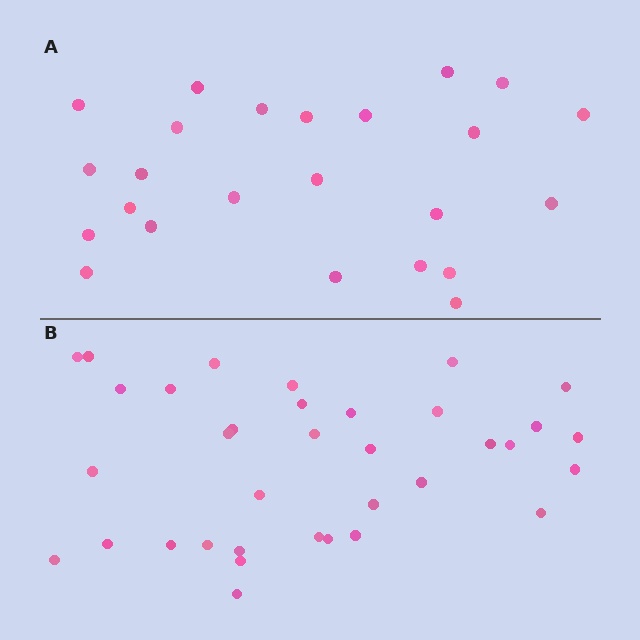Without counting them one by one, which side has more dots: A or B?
Region B (the bottom region) has more dots.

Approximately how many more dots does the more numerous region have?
Region B has roughly 12 or so more dots than region A.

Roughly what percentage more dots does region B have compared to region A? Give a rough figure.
About 45% more.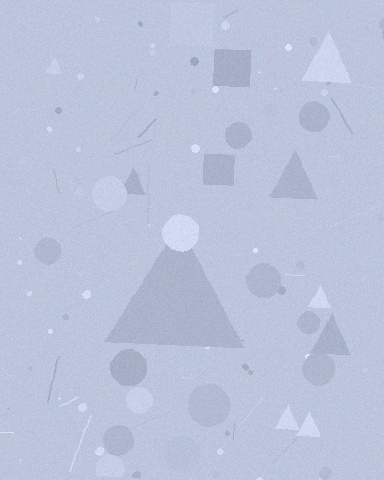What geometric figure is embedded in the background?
A triangle is embedded in the background.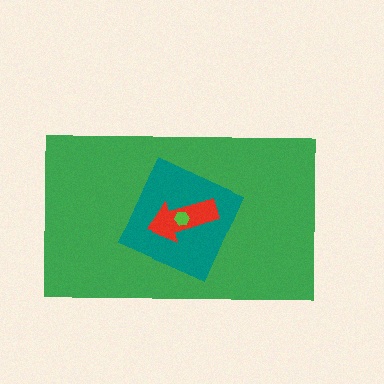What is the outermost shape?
The green rectangle.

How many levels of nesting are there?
4.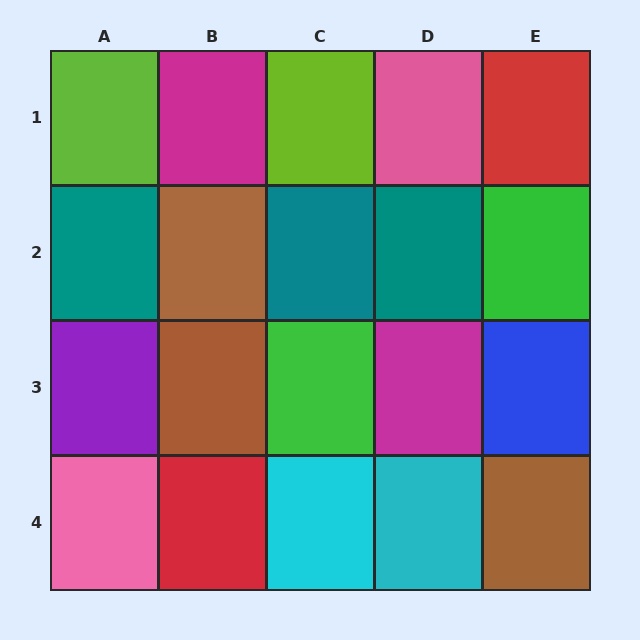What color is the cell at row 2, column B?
Brown.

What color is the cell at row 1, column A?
Lime.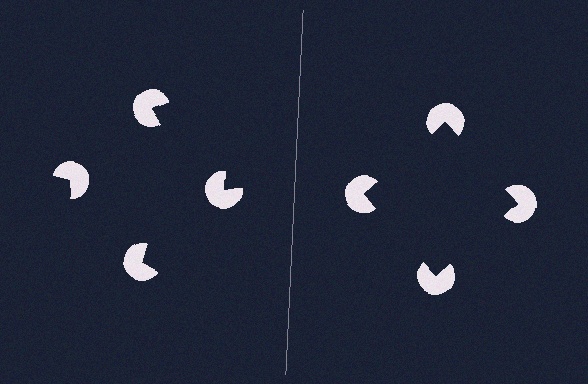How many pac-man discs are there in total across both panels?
8 — 4 on each side.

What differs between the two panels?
The pac-man discs are positioned identically on both sides; only the wedge orientations differ. On the right they align to a square; on the left they are misaligned.